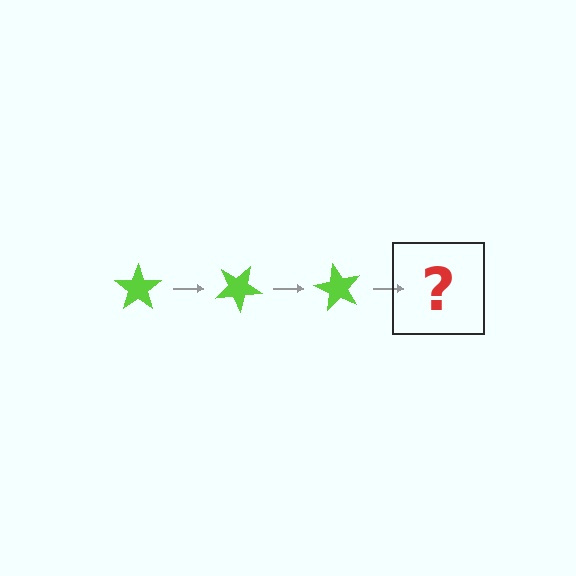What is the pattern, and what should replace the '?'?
The pattern is that the star rotates 30 degrees each step. The '?' should be a lime star rotated 90 degrees.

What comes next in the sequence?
The next element should be a lime star rotated 90 degrees.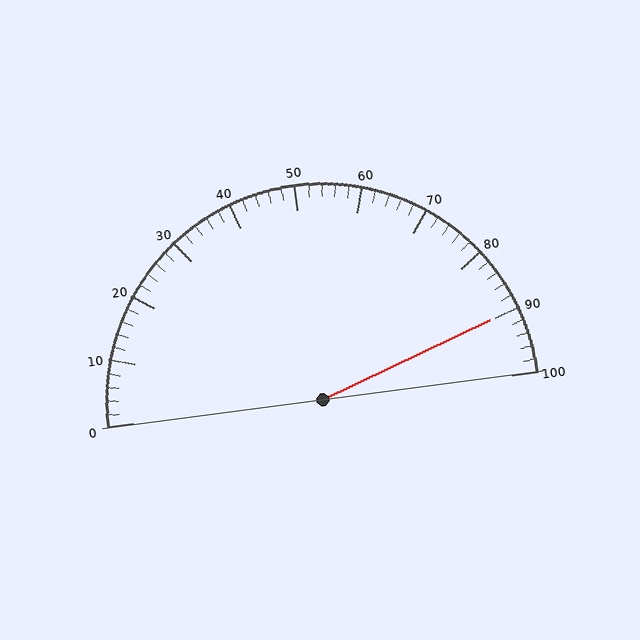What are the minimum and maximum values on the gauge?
The gauge ranges from 0 to 100.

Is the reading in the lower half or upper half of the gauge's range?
The reading is in the upper half of the range (0 to 100).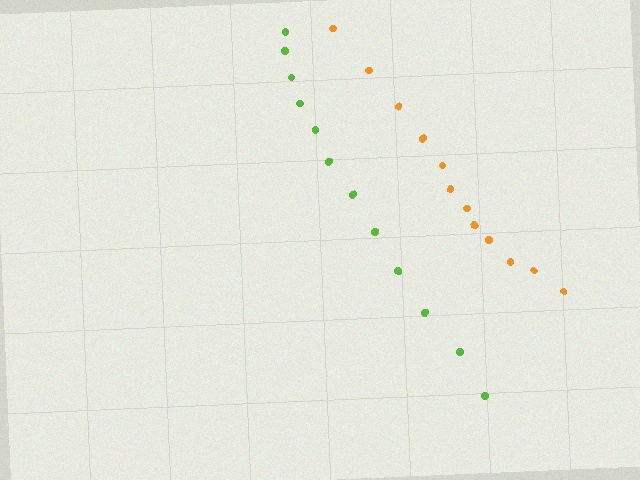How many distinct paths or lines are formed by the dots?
There are 2 distinct paths.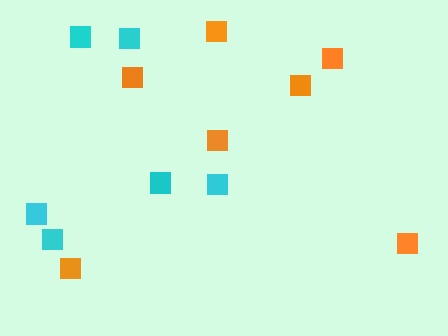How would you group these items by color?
There are 2 groups: one group of orange squares (7) and one group of cyan squares (6).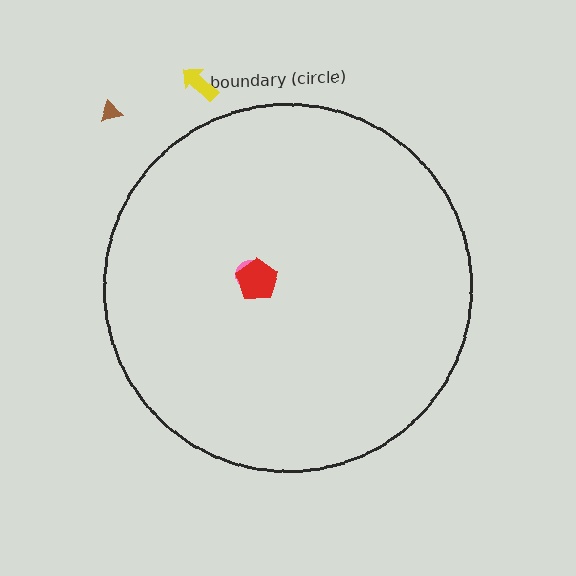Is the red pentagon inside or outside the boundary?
Inside.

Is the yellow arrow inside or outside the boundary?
Outside.